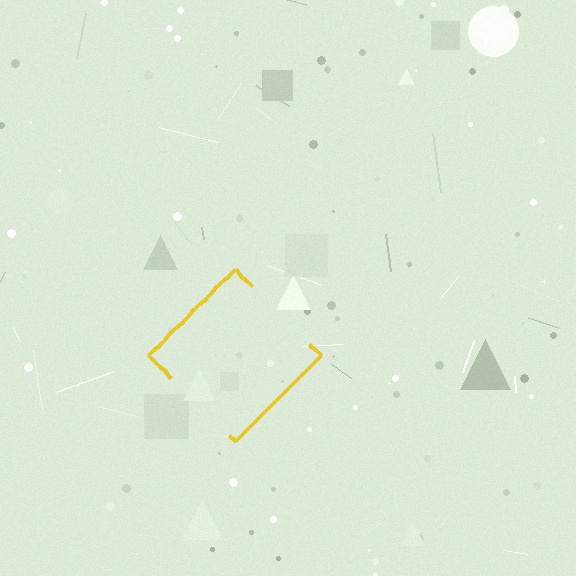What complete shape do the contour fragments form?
The contour fragments form a diamond.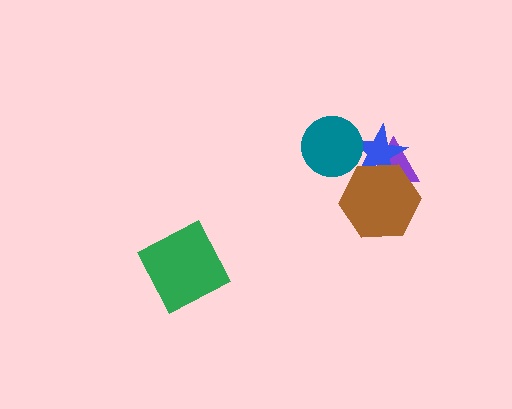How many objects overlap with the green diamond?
0 objects overlap with the green diamond.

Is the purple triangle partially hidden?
Yes, it is partially covered by another shape.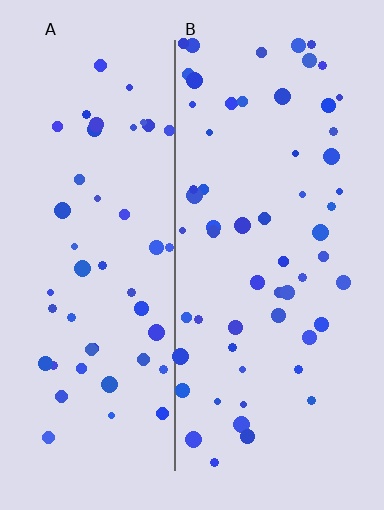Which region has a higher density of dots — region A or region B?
B (the right).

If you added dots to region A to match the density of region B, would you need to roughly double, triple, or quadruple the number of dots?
Approximately double.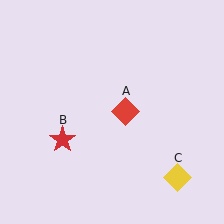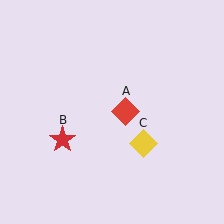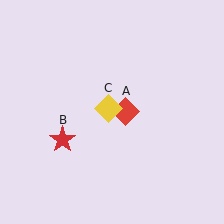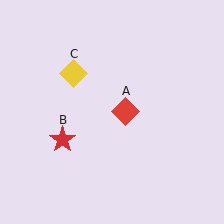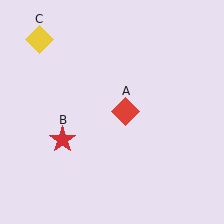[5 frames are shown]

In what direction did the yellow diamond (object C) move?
The yellow diamond (object C) moved up and to the left.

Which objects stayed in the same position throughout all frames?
Red diamond (object A) and red star (object B) remained stationary.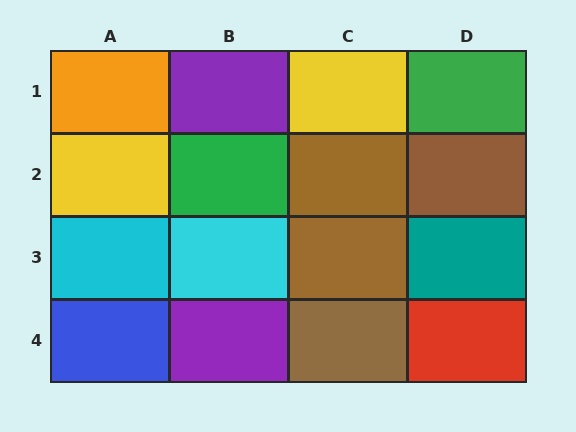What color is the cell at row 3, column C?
Brown.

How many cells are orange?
1 cell is orange.